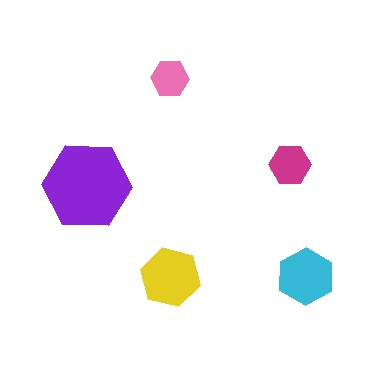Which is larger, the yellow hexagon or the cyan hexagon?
The yellow one.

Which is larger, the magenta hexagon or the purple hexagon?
The purple one.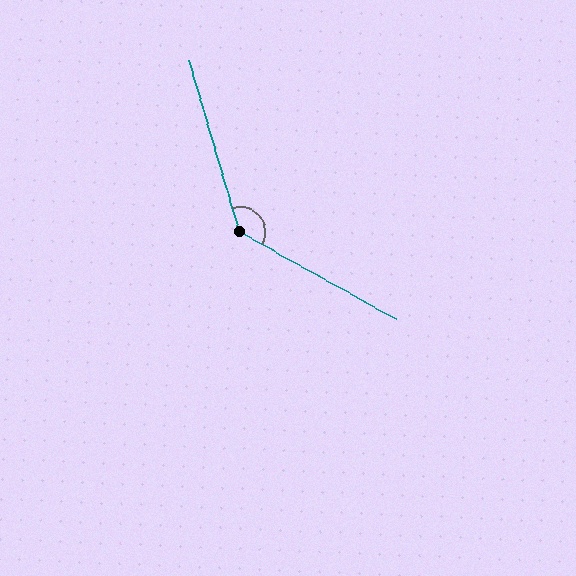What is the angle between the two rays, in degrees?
Approximately 136 degrees.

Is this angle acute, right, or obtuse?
It is obtuse.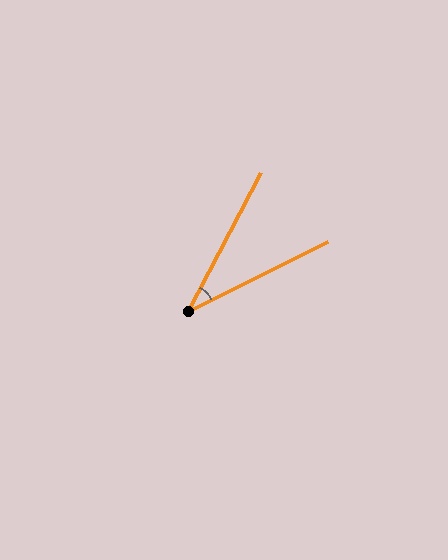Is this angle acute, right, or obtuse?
It is acute.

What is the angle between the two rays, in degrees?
Approximately 36 degrees.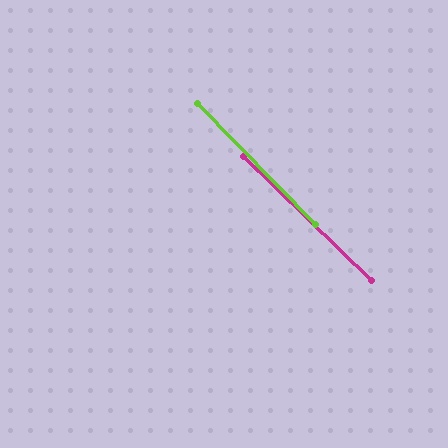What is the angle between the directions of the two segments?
Approximately 2 degrees.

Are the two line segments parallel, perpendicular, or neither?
Parallel — their directions differ by only 1.7°.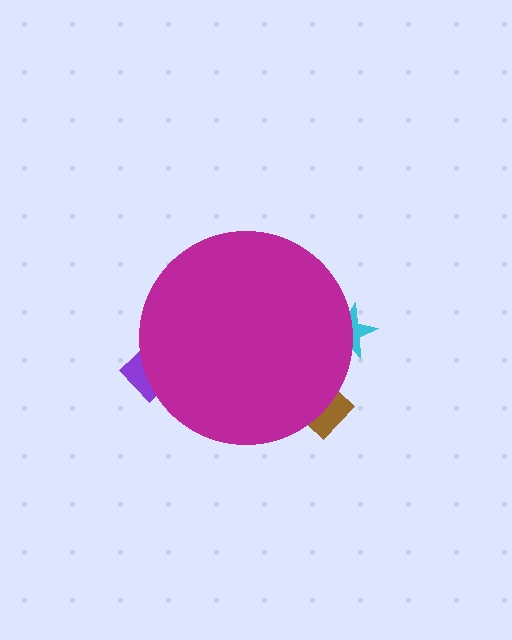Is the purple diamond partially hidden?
Yes, the purple diamond is partially hidden behind the magenta circle.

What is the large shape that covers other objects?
A magenta circle.